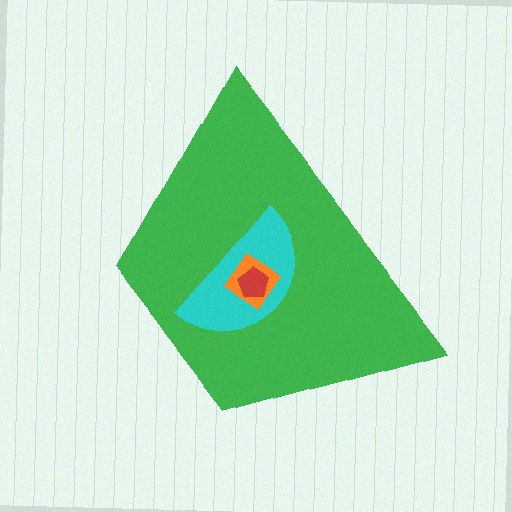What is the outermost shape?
The green trapezoid.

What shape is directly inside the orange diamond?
The red pentagon.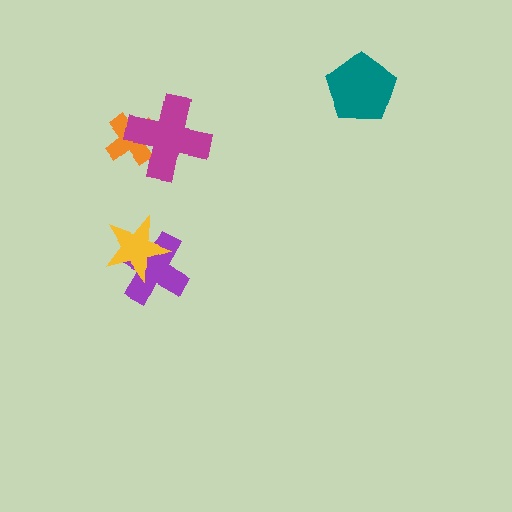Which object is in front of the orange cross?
The magenta cross is in front of the orange cross.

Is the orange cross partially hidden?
Yes, it is partially covered by another shape.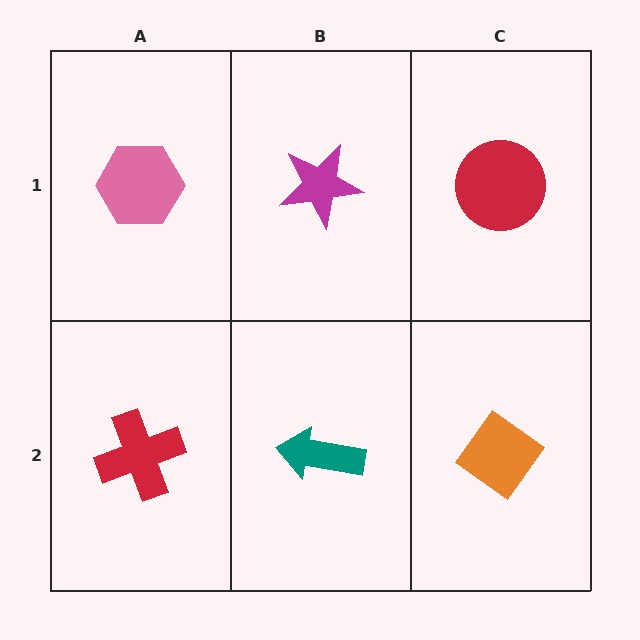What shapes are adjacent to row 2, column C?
A red circle (row 1, column C), a teal arrow (row 2, column B).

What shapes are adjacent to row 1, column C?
An orange diamond (row 2, column C), a magenta star (row 1, column B).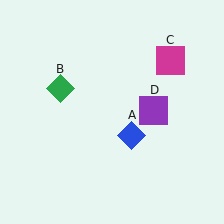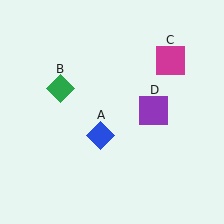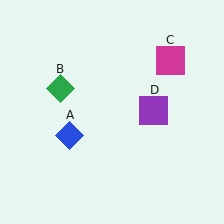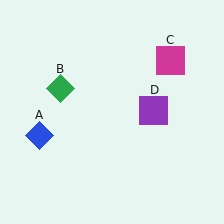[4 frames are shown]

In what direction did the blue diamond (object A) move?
The blue diamond (object A) moved left.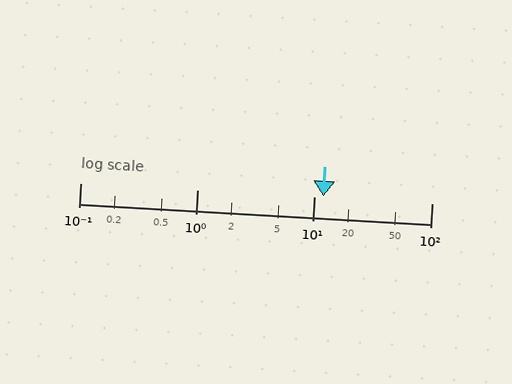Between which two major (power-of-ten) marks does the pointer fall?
The pointer is between 10 and 100.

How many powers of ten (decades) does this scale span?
The scale spans 3 decades, from 0.1 to 100.